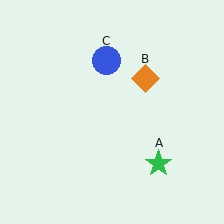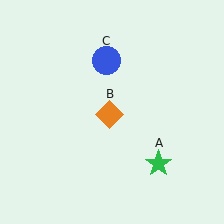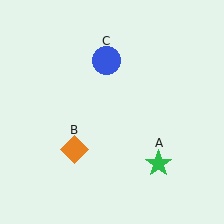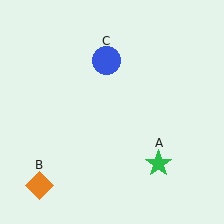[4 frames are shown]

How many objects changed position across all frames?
1 object changed position: orange diamond (object B).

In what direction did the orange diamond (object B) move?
The orange diamond (object B) moved down and to the left.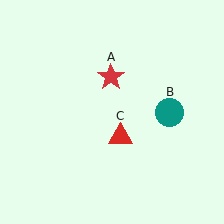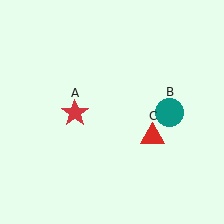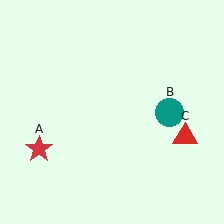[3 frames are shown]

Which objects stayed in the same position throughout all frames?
Teal circle (object B) remained stationary.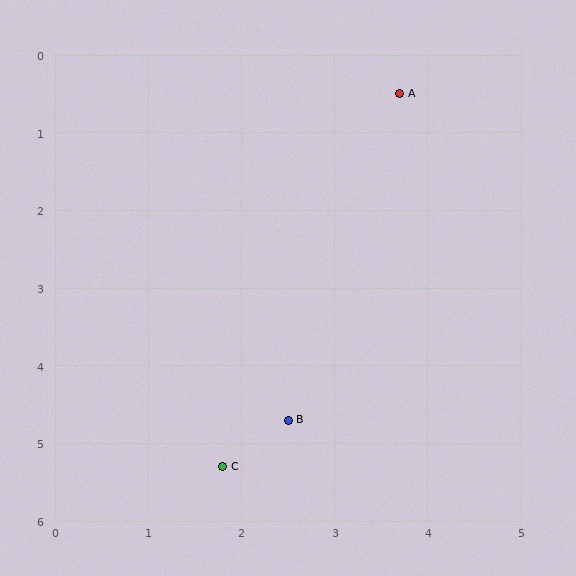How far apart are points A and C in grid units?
Points A and C are about 5.2 grid units apart.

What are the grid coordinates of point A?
Point A is at approximately (3.7, 0.5).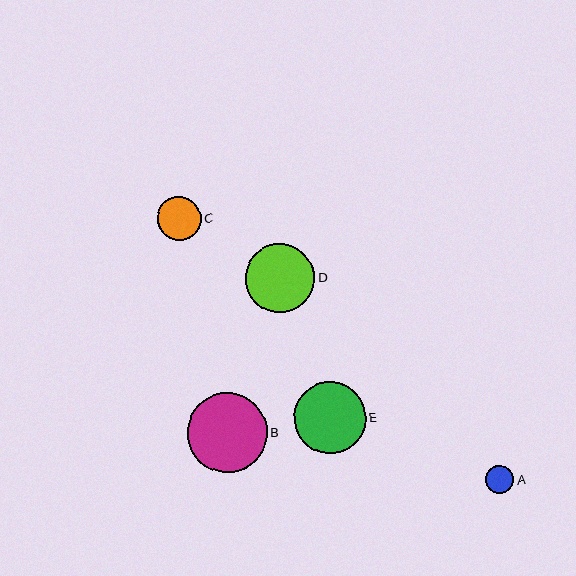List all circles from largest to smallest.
From largest to smallest: B, E, D, C, A.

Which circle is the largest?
Circle B is the largest with a size of approximately 80 pixels.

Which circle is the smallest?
Circle A is the smallest with a size of approximately 28 pixels.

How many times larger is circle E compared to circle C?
Circle E is approximately 1.6 times the size of circle C.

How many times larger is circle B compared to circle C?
Circle B is approximately 1.8 times the size of circle C.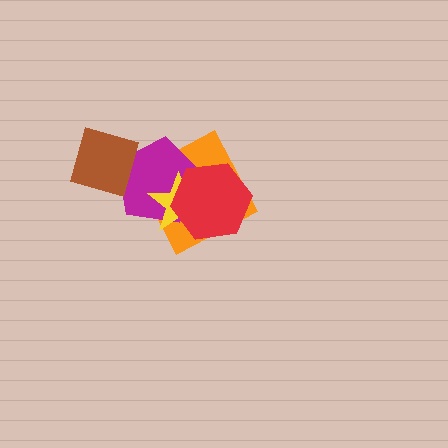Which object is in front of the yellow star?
The red hexagon is in front of the yellow star.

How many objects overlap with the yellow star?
3 objects overlap with the yellow star.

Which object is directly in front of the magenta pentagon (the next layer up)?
The yellow star is directly in front of the magenta pentagon.